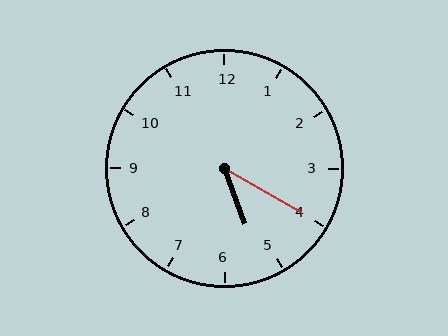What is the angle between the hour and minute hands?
Approximately 40 degrees.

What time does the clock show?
5:20.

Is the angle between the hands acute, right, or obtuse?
It is acute.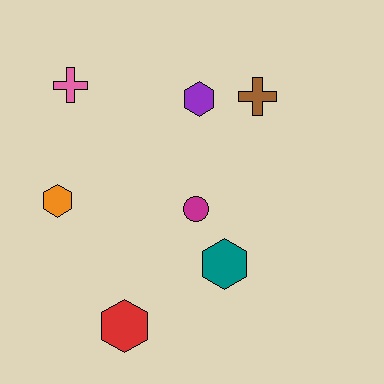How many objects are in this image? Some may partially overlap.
There are 7 objects.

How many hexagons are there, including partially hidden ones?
There are 4 hexagons.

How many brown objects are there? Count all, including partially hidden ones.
There is 1 brown object.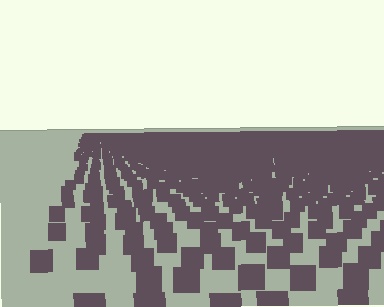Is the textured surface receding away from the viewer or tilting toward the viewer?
The surface is receding away from the viewer. Texture elements get smaller and denser toward the top.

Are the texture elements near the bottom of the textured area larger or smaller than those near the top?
Larger. Near the bottom, elements are closer to the viewer and appear at a bigger on-screen size.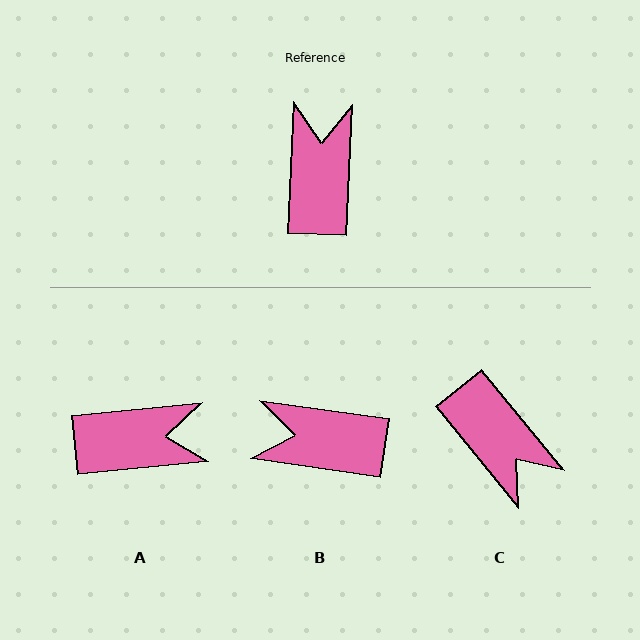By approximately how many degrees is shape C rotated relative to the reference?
Approximately 138 degrees clockwise.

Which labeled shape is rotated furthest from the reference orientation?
C, about 138 degrees away.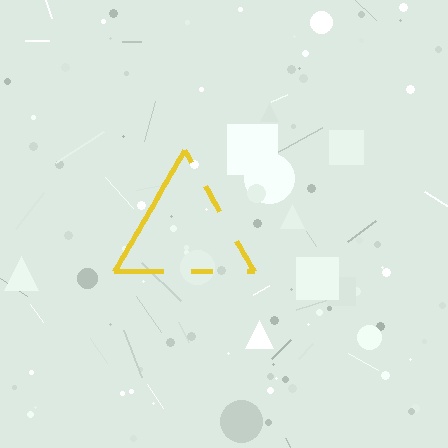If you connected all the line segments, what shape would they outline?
They would outline a triangle.